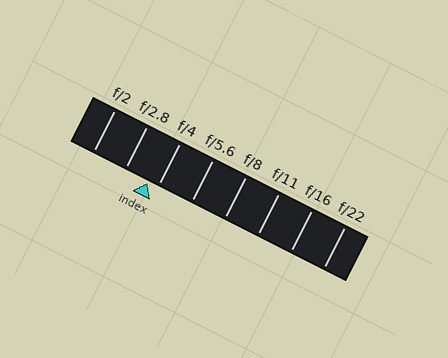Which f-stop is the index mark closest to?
The index mark is closest to f/4.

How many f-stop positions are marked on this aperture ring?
There are 8 f-stop positions marked.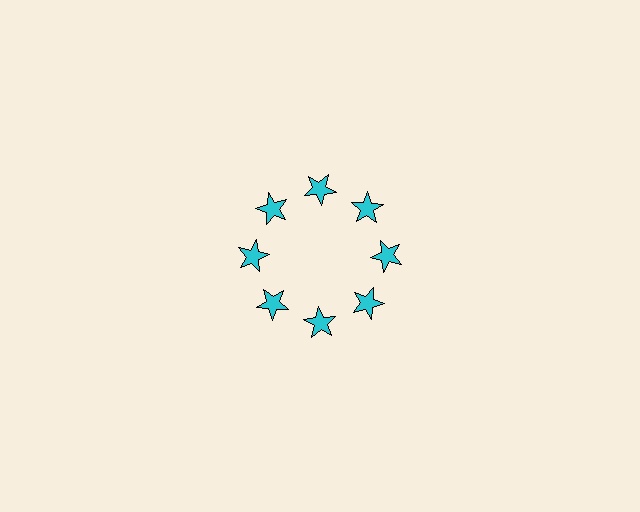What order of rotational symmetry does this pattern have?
This pattern has 8-fold rotational symmetry.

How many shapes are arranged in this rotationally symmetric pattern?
There are 8 shapes, arranged in 8 groups of 1.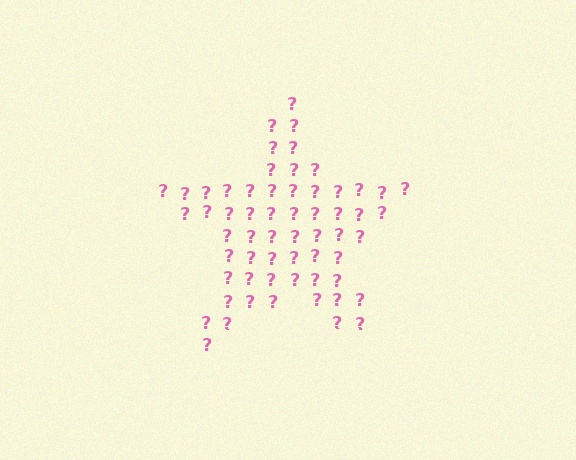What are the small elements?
The small elements are question marks.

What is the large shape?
The large shape is a star.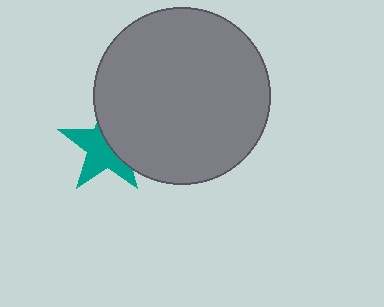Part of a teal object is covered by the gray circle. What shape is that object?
It is a star.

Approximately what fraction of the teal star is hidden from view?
Roughly 43% of the teal star is hidden behind the gray circle.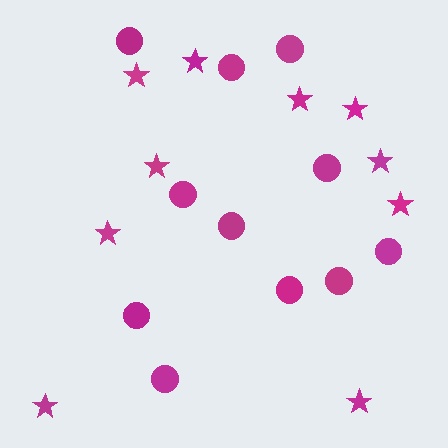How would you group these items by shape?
There are 2 groups: one group of circles (11) and one group of stars (10).